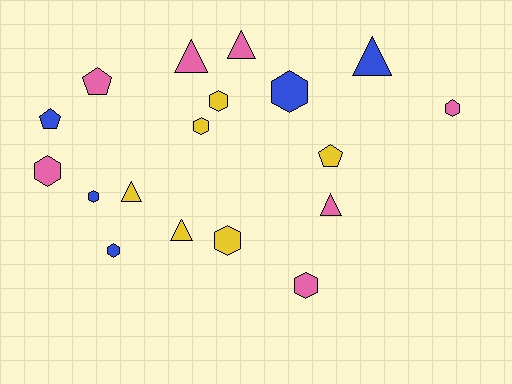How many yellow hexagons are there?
There are 3 yellow hexagons.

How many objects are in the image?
There are 18 objects.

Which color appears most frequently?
Pink, with 7 objects.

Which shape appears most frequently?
Hexagon, with 9 objects.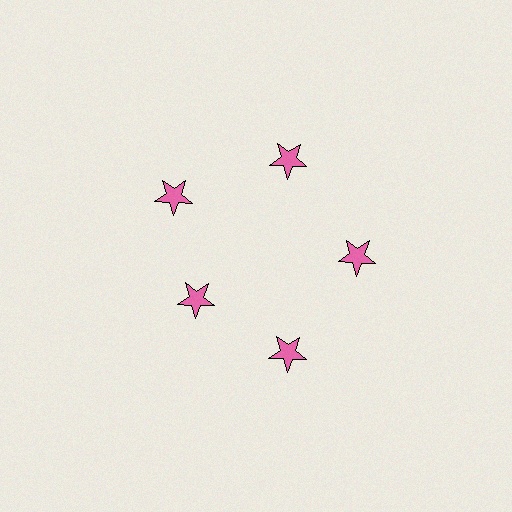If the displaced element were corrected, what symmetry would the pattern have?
It would have 5-fold rotational symmetry — the pattern would map onto itself every 72 degrees.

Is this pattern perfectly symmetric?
No. The 5 pink stars are arranged in a ring, but one element near the 8 o'clock position is pulled inward toward the center, breaking the 5-fold rotational symmetry.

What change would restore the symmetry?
The symmetry would be restored by moving it outward, back onto the ring so that all 5 stars sit at equal angles and equal distance from the center.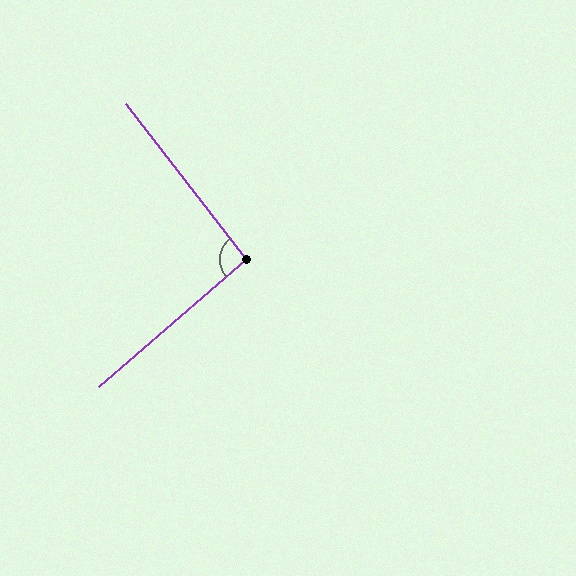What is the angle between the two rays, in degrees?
Approximately 93 degrees.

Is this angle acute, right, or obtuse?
It is approximately a right angle.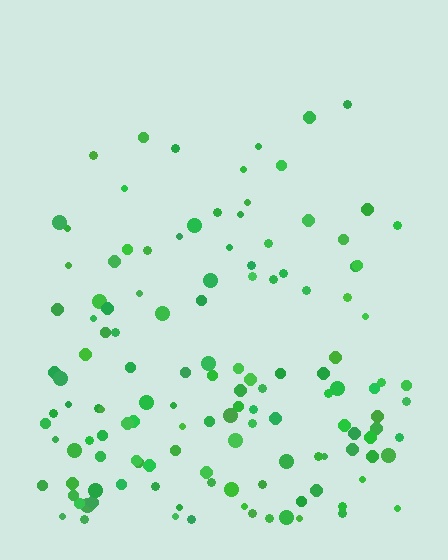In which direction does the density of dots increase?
From top to bottom, with the bottom side densest.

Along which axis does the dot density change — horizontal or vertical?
Vertical.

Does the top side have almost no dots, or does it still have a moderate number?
Still a moderate number, just noticeably fewer than the bottom.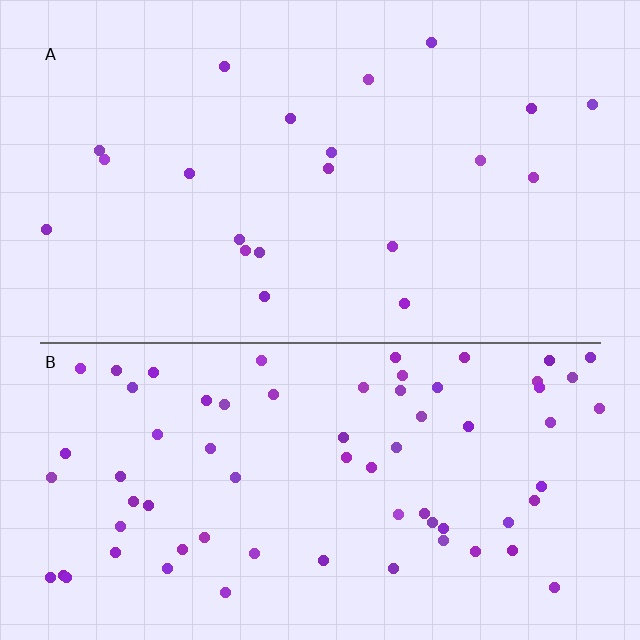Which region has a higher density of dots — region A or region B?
B (the bottom).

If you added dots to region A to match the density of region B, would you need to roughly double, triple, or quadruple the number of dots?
Approximately triple.